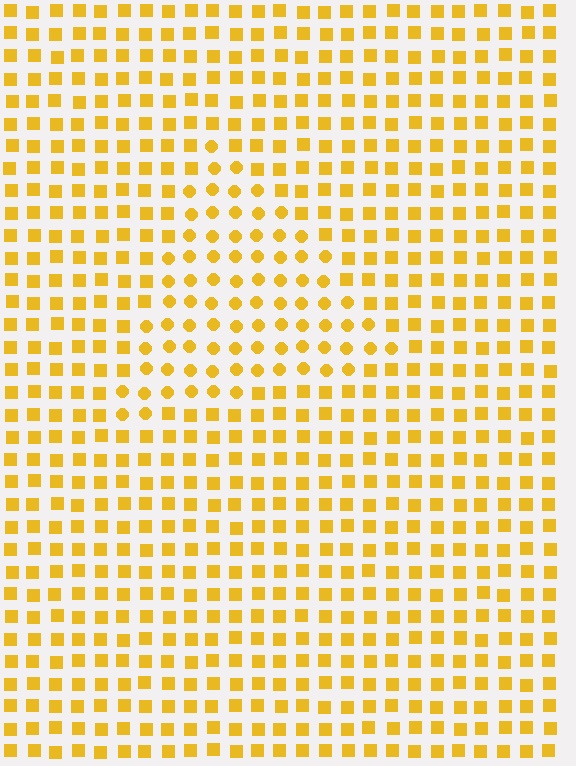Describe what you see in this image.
The image is filled with small yellow elements arranged in a uniform grid. A triangle-shaped region contains circles, while the surrounding area contains squares. The boundary is defined purely by the change in element shape.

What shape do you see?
I see a triangle.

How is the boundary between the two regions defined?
The boundary is defined by a change in element shape: circles inside vs. squares outside. All elements share the same color and spacing.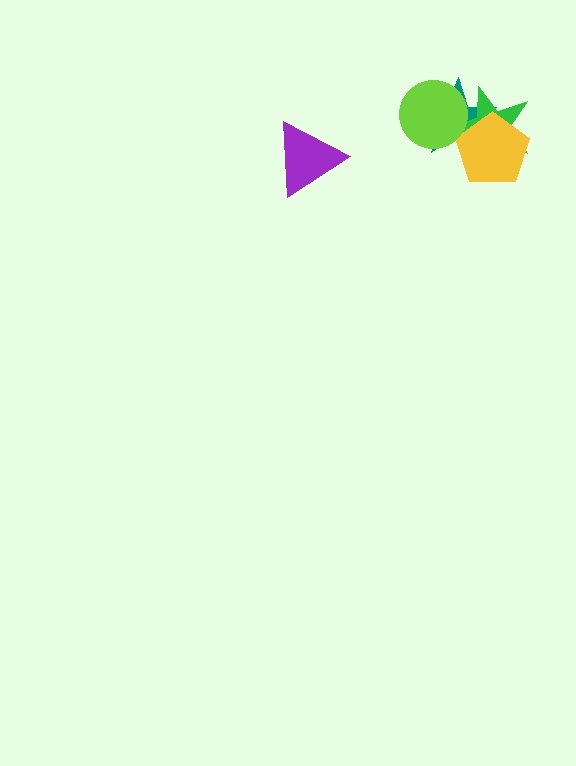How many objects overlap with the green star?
3 objects overlap with the green star.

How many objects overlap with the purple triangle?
0 objects overlap with the purple triangle.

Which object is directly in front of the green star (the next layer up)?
The yellow pentagon is directly in front of the green star.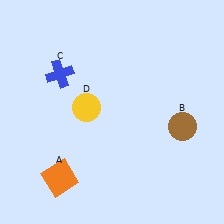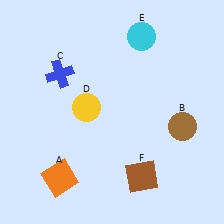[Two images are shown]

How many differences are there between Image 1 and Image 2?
There are 2 differences between the two images.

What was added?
A cyan circle (E), a brown square (F) were added in Image 2.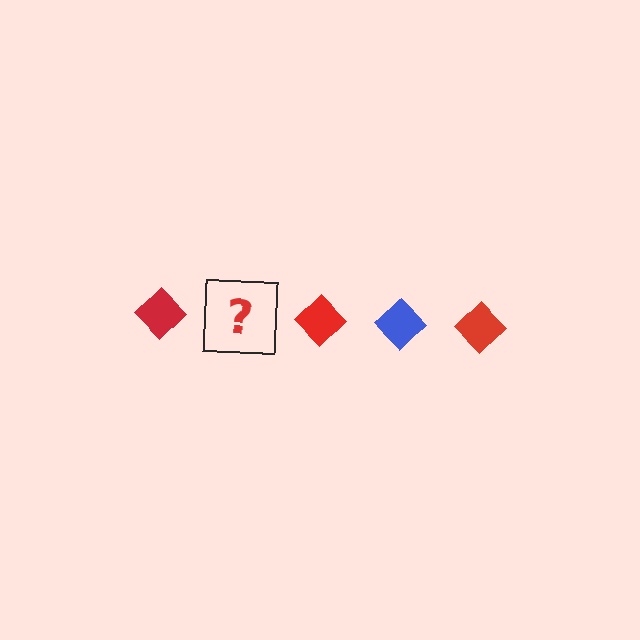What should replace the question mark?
The question mark should be replaced with a blue diamond.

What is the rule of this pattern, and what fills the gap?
The rule is that the pattern cycles through red, blue diamonds. The gap should be filled with a blue diamond.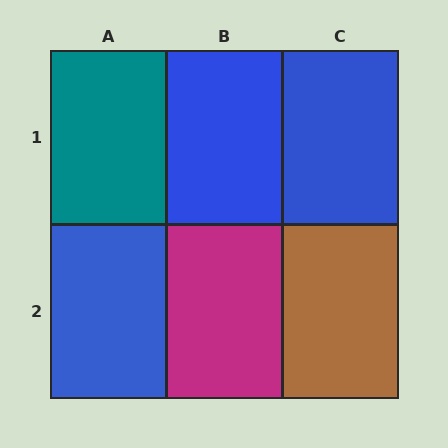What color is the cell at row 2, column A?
Blue.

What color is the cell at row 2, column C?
Brown.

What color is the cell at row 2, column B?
Magenta.